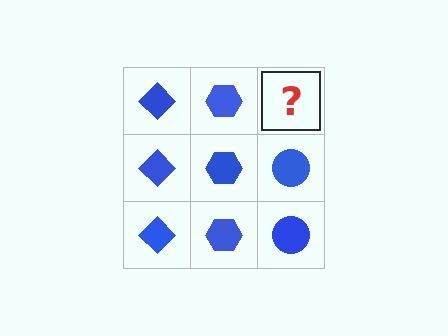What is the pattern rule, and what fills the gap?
The rule is that each column has a consistent shape. The gap should be filled with a blue circle.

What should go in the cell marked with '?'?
The missing cell should contain a blue circle.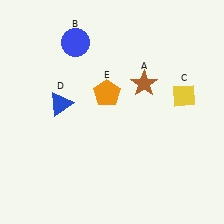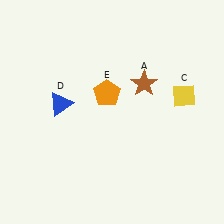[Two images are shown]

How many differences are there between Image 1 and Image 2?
There is 1 difference between the two images.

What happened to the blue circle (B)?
The blue circle (B) was removed in Image 2. It was in the top-left area of Image 1.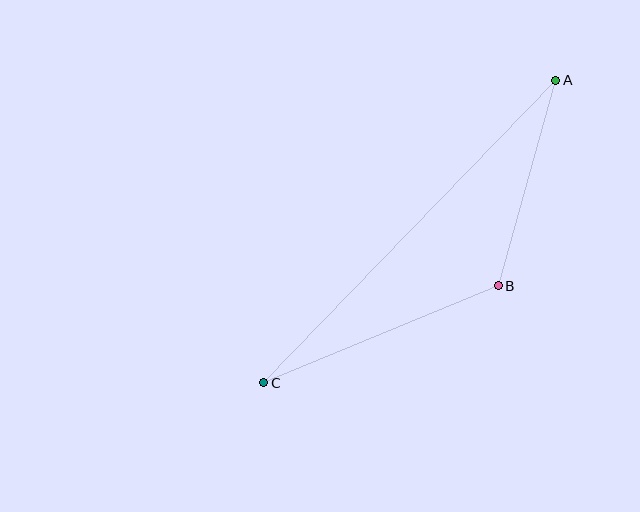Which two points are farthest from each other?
Points A and C are farthest from each other.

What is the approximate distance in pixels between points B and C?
The distance between B and C is approximately 254 pixels.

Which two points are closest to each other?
Points A and B are closest to each other.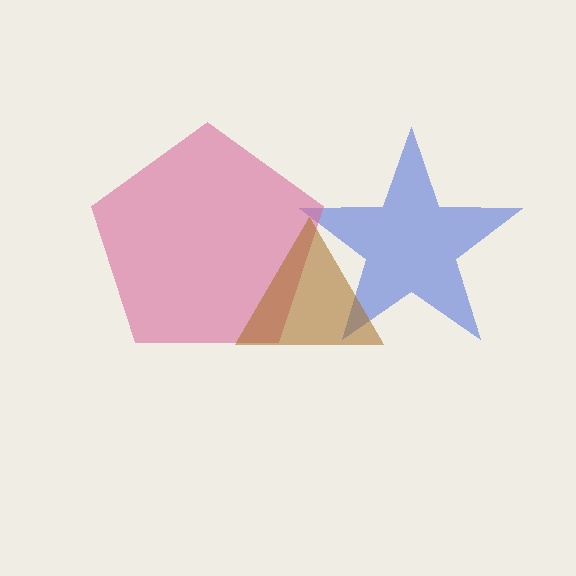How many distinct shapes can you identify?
There are 3 distinct shapes: a blue star, a pink pentagon, a brown triangle.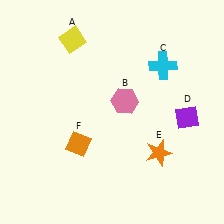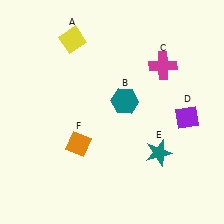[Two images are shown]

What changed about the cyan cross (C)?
In Image 1, C is cyan. In Image 2, it changed to magenta.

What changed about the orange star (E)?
In Image 1, E is orange. In Image 2, it changed to teal.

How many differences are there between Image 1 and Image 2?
There are 3 differences between the two images.